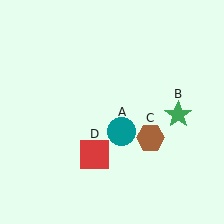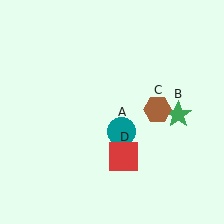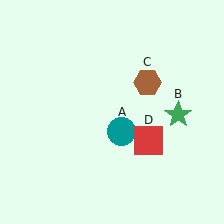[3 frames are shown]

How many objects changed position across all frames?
2 objects changed position: brown hexagon (object C), red square (object D).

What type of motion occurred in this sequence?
The brown hexagon (object C), red square (object D) rotated counterclockwise around the center of the scene.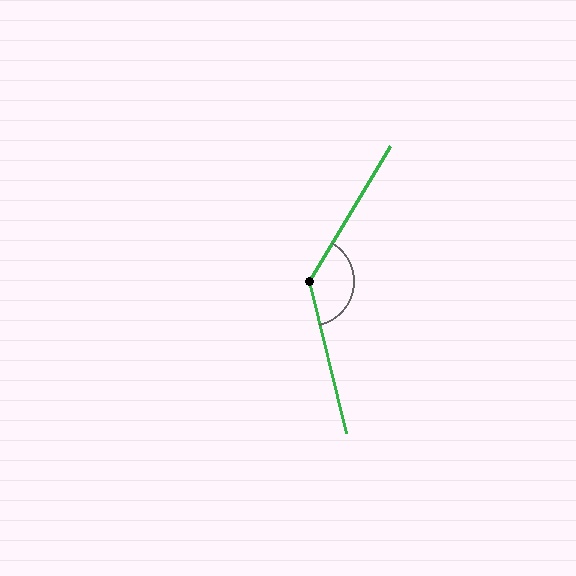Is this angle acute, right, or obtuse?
It is obtuse.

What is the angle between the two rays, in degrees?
Approximately 135 degrees.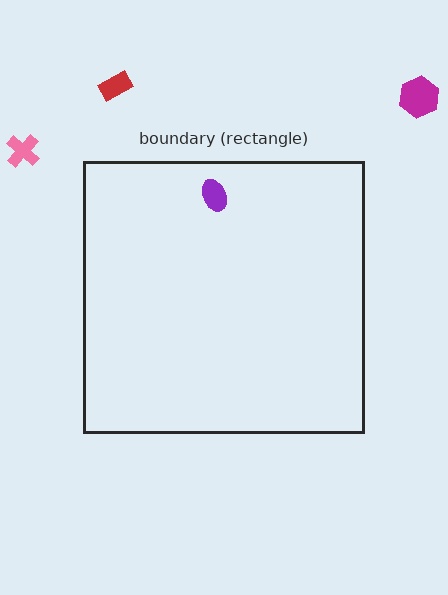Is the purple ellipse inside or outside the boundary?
Inside.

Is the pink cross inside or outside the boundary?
Outside.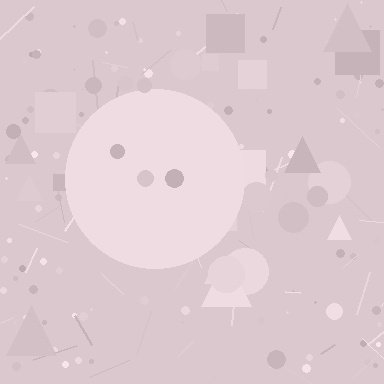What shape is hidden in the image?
A circle is hidden in the image.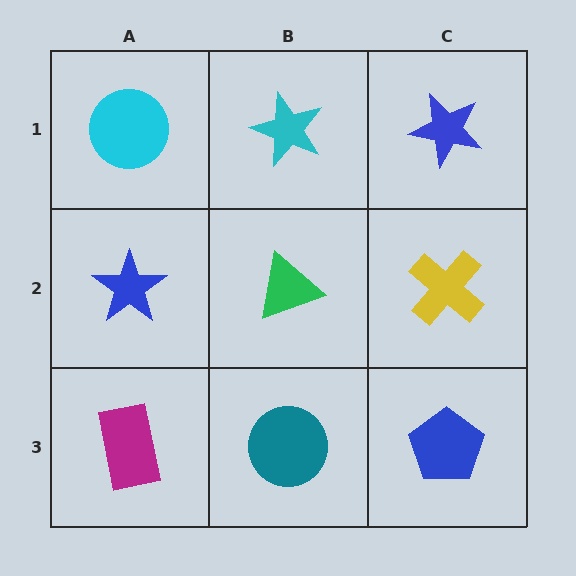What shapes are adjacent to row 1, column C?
A yellow cross (row 2, column C), a cyan star (row 1, column B).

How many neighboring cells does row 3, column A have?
2.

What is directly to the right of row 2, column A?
A green triangle.